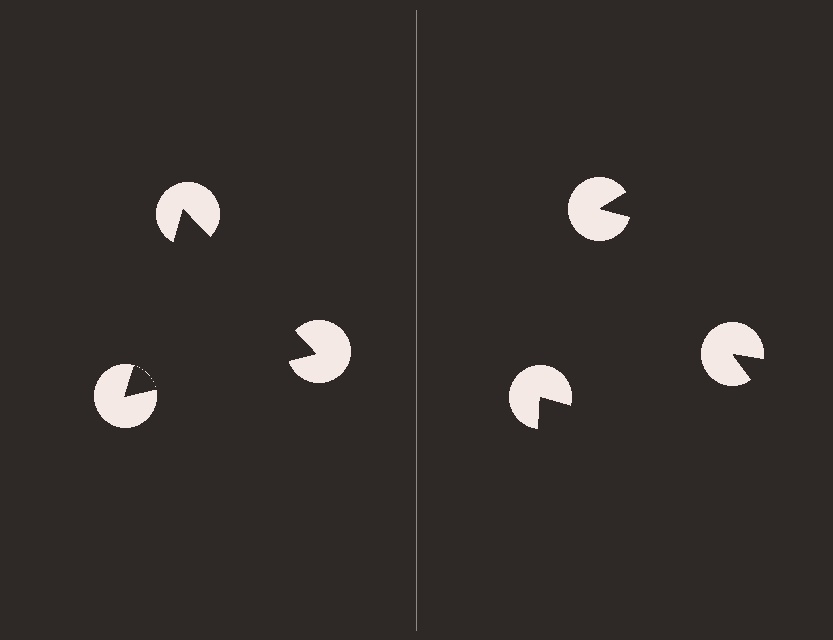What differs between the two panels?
The pac-man discs are positioned identically on both sides; only the wedge orientations differ. On the left they align to a triangle; on the right they are misaligned.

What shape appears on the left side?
An illusory triangle.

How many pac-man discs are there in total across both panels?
6 — 3 on each side.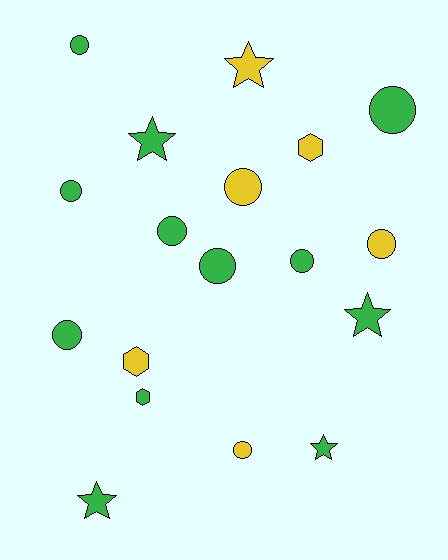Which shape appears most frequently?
Circle, with 10 objects.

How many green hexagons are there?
There is 1 green hexagon.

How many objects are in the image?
There are 18 objects.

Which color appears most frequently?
Green, with 12 objects.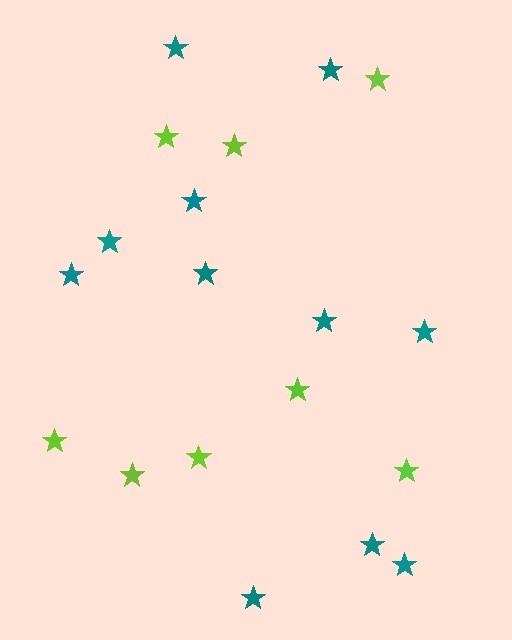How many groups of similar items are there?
There are 2 groups: one group of lime stars (8) and one group of teal stars (11).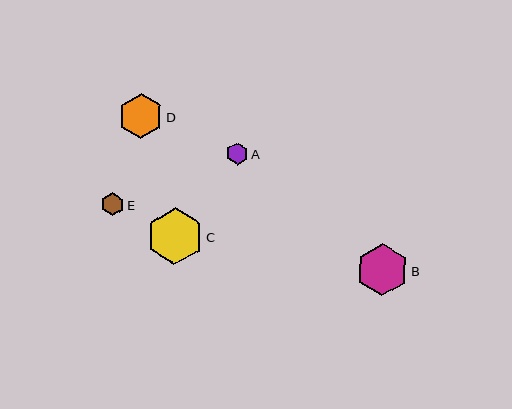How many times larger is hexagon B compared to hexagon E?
Hexagon B is approximately 2.3 times the size of hexagon E.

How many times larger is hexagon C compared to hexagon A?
Hexagon C is approximately 2.6 times the size of hexagon A.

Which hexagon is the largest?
Hexagon C is the largest with a size of approximately 57 pixels.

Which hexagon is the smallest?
Hexagon A is the smallest with a size of approximately 22 pixels.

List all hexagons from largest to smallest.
From largest to smallest: C, B, D, E, A.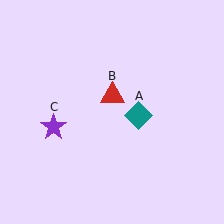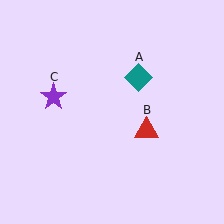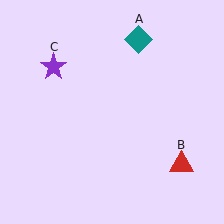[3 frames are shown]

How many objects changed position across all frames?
3 objects changed position: teal diamond (object A), red triangle (object B), purple star (object C).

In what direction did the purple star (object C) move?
The purple star (object C) moved up.